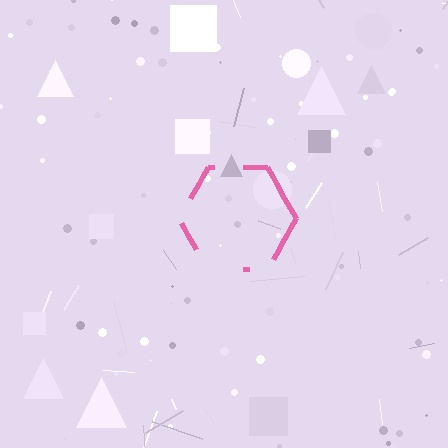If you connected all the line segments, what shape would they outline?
They would outline a hexagon.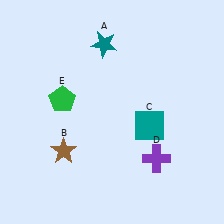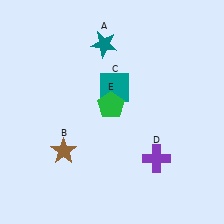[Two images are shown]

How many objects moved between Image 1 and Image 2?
2 objects moved between the two images.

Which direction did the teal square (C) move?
The teal square (C) moved up.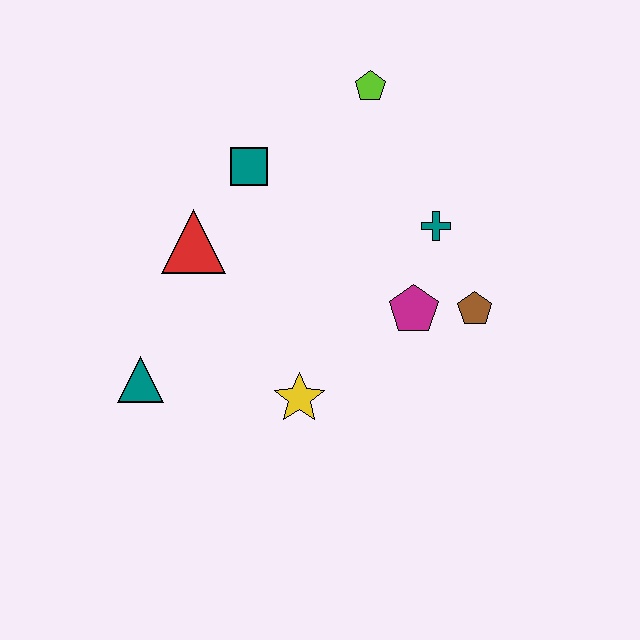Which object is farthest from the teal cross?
The teal triangle is farthest from the teal cross.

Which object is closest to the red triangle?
The teal square is closest to the red triangle.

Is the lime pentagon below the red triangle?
No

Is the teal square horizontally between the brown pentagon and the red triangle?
Yes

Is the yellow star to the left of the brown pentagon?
Yes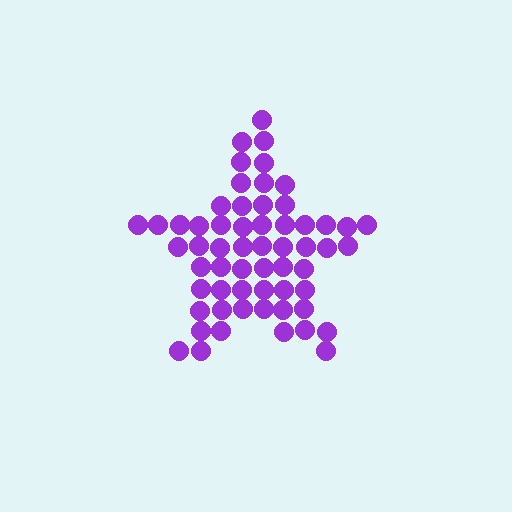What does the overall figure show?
The overall figure shows a star.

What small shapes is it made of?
It is made of small circles.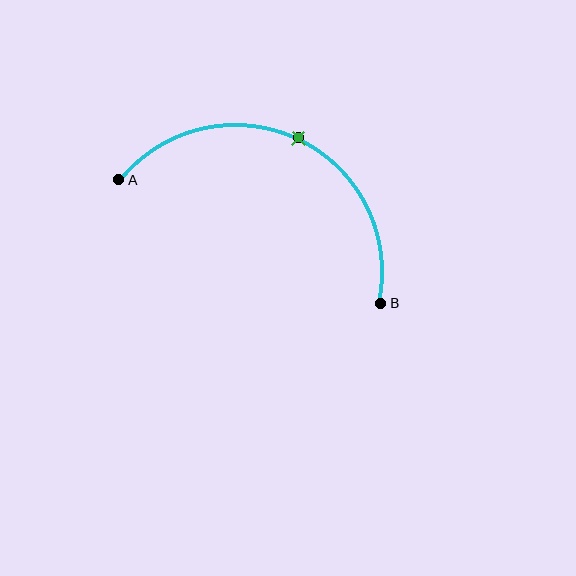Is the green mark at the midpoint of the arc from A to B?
Yes. The green mark lies on the arc at equal arc-length from both A and B — it is the arc midpoint.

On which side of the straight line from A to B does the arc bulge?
The arc bulges above the straight line connecting A and B.